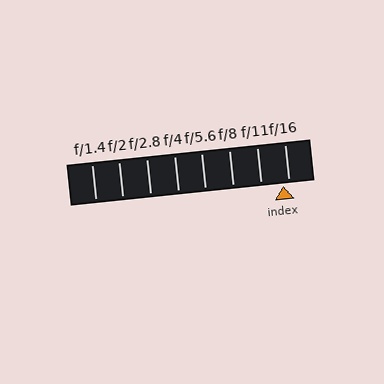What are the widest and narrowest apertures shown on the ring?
The widest aperture shown is f/1.4 and the narrowest is f/16.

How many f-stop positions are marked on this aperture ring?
There are 8 f-stop positions marked.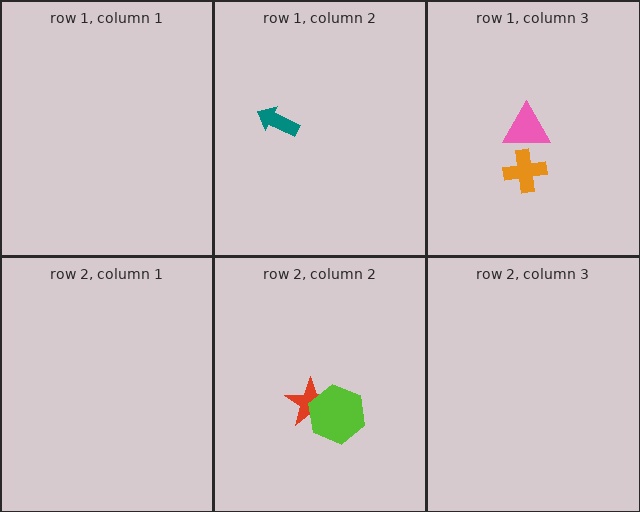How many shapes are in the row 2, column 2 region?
2.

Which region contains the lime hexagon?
The row 2, column 2 region.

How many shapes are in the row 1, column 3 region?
2.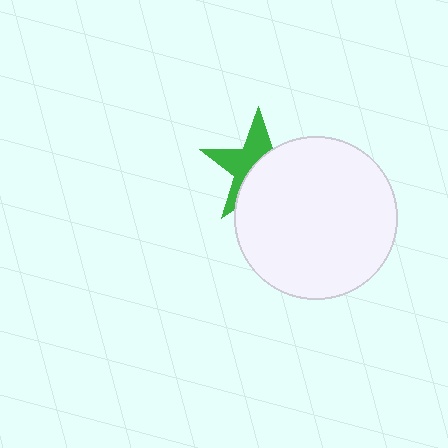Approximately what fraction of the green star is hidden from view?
Roughly 54% of the green star is hidden behind the white circle.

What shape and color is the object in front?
The object in front is a white circle.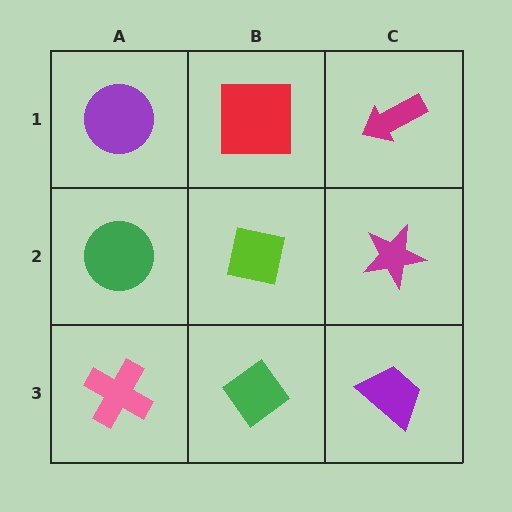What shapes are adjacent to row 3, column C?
A magenta star (row 2, column C), a green diamond (row 3, column B).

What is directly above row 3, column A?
A green circle.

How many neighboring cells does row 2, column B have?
4.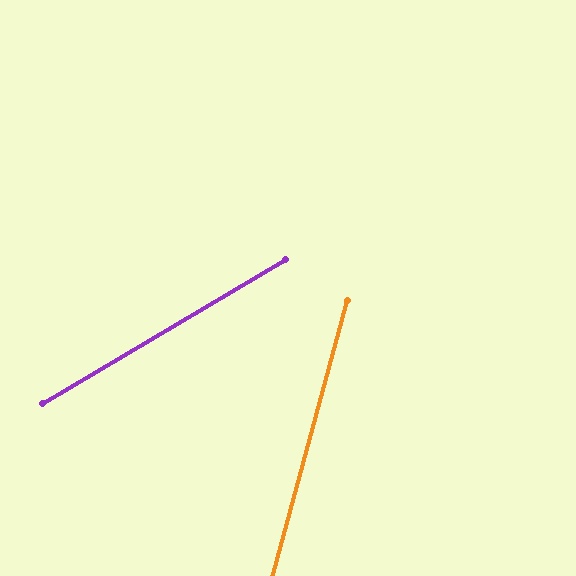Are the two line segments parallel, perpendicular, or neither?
Neither parallel nor perpendicular — they differ by about 44°.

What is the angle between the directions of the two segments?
Approximately 44 degrees.